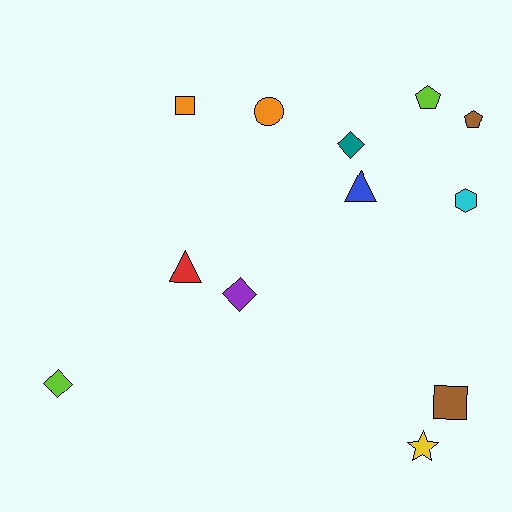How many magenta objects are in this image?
There are no magenta objects.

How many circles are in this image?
There is 1 circle.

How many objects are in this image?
There are 12 objects.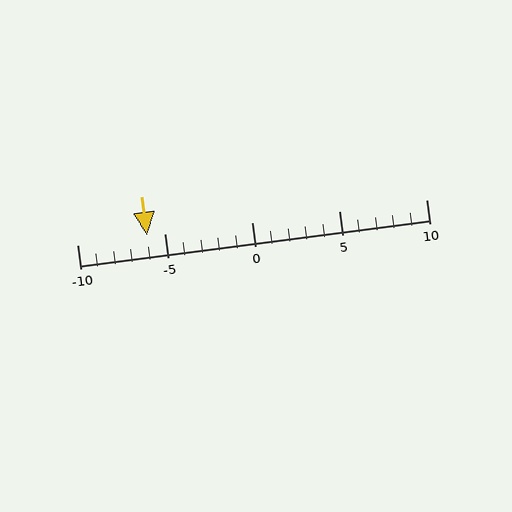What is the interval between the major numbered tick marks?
The major tick marks are spaced 5 units apart.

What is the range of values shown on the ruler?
The ruler shows values from -10 to 10.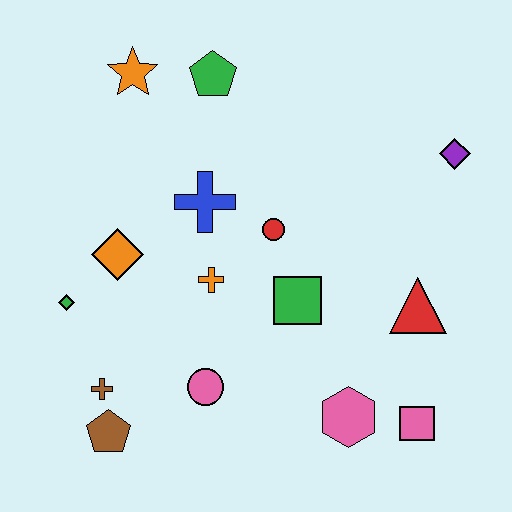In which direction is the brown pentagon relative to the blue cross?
The brown pentagon is below the blue cross.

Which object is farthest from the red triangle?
The orange star is farthest from the red triangle.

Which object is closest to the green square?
The red circle is closest to the green square.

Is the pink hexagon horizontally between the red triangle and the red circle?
Yes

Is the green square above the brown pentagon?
Yes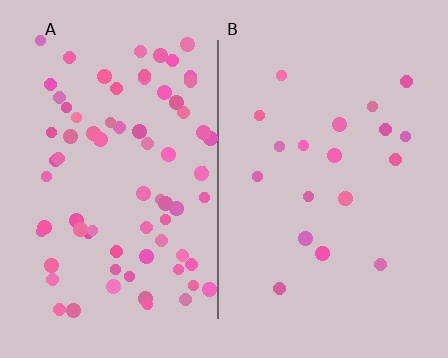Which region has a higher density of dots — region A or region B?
A (the left).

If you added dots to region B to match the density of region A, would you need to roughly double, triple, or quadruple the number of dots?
Approximately quadruple.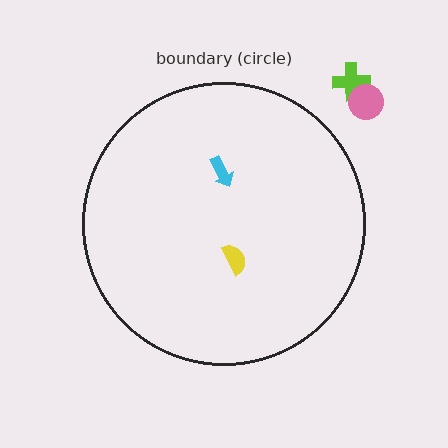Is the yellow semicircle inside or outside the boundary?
Inside.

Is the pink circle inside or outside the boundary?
Outside.